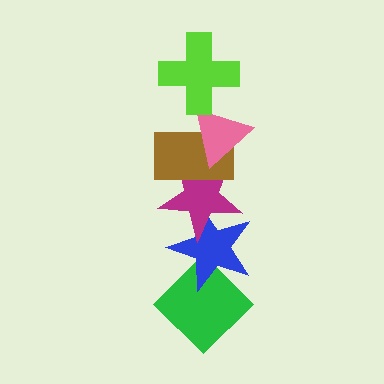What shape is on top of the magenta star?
The brown rectangle is on top of the magenta star.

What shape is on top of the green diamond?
The blue star is on top of the green diamond.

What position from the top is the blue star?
The blue star is 5th from the top.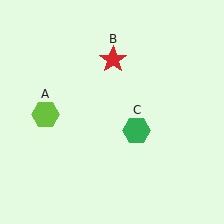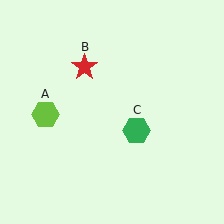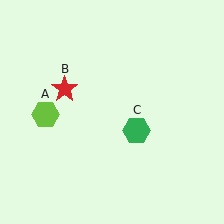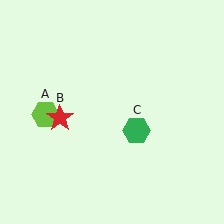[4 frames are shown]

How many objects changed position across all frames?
1 object changed position: red star (object B).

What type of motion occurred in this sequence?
The red star (object B) rotated counterclockwise around the center of the scene.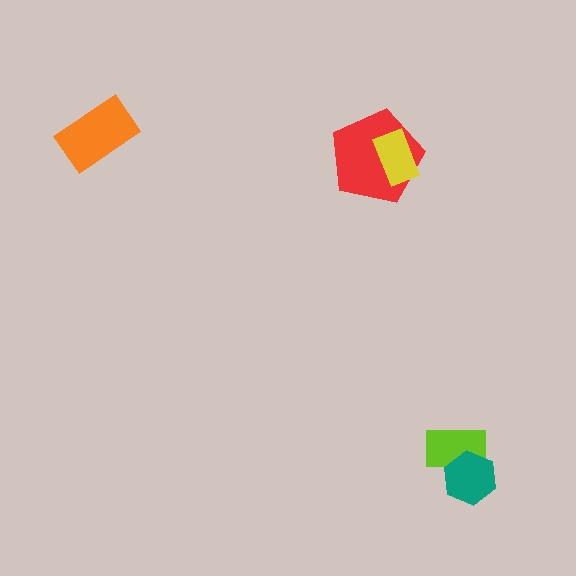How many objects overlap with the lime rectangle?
1 object overlaps with the lime rectangle.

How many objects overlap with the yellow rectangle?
1 object overlaps with the yellow rectangle.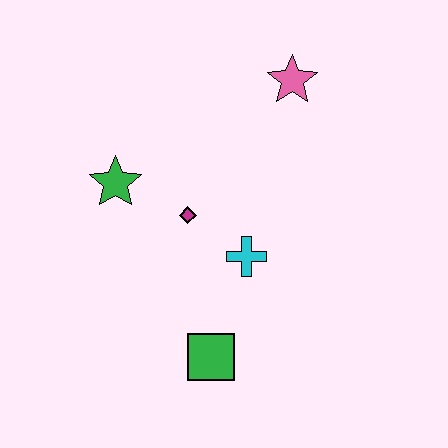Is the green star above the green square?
Yes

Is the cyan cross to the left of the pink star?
Yes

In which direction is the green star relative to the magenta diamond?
The green star is to the left of the magenta diamond.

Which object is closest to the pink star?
The magenta diamond is closest to the pink star.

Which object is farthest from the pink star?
The green square is farthest from the pink star.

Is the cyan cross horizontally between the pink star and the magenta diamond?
Yes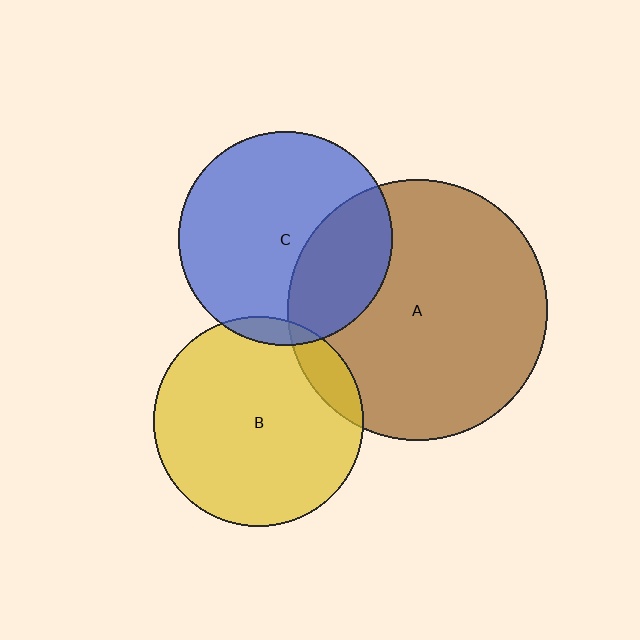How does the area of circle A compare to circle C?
Approximately 1.5 times.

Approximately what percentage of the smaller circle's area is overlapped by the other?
Approximately 10%.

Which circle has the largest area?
Circle A (brown).